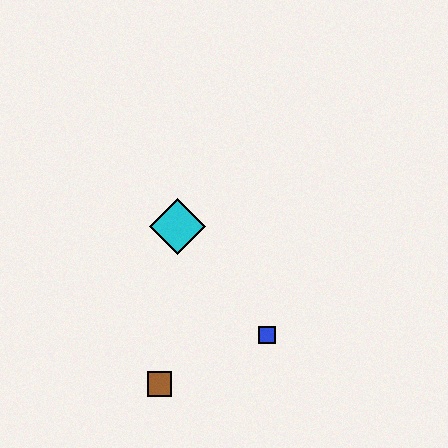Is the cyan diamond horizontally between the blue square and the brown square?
Yes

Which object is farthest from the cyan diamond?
The brown square is farthest from the cyan diamond.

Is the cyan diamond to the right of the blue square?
No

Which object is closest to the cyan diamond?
The blue square is closest to the cyan diamond.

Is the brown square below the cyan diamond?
Yes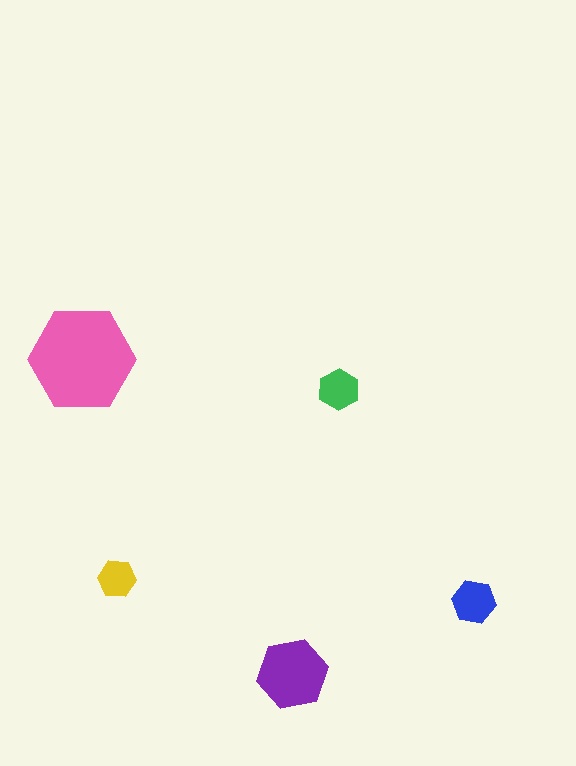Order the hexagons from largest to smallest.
the pink one, the purple one, the blue one, the green one, the yellow one.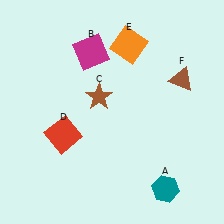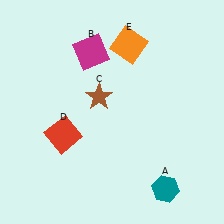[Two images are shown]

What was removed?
The brown triangle (F) was removed in Image 2.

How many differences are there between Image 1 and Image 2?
There is 1 difference between the two images.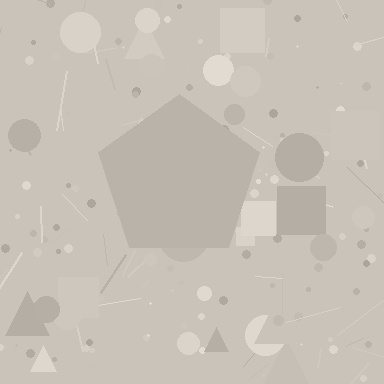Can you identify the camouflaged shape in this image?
The camouflaged shape is a pentagon.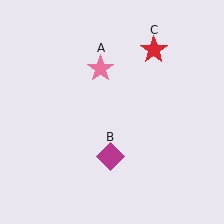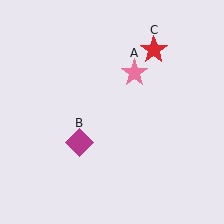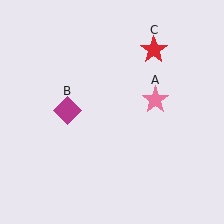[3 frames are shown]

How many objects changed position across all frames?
2 objects changed position: pink star (object A), magenta diamond (object B).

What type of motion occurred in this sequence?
The pink star (object A), magenta diamond (object B) rotated clockwise around the center of the scene.